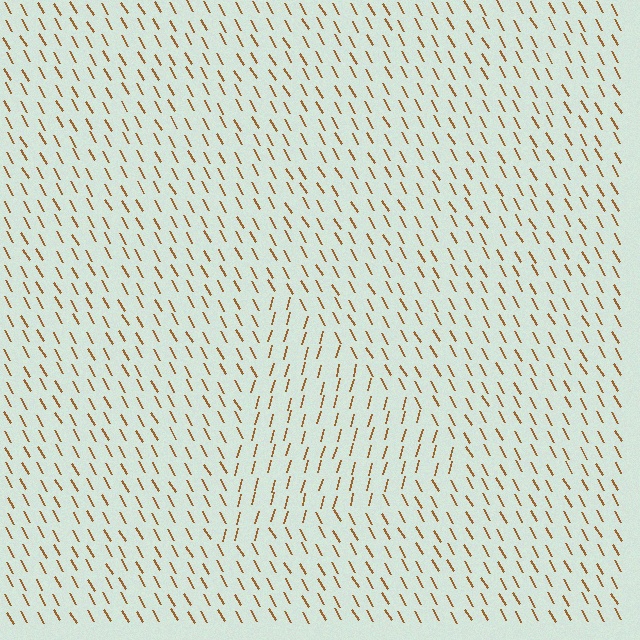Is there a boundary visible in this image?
Yes, there is a texture boundary formed by a change in line orientation.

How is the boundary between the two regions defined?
The boundary is defined purely by a change in line orientation (approximately 45 degrees difference). All lines are the same color and thickness.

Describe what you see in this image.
The image is filled with small brown line segments. A triangle region in the image has lines oriented differently from the surrounding lines, creating a visible texture boundary.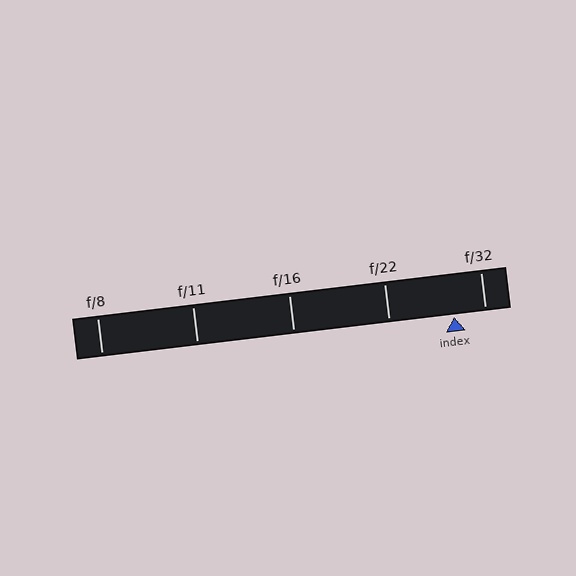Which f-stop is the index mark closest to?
The index mark is closest to f/32.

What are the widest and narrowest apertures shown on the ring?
The widest aperture shown is f/8 and the narrowest is f/32.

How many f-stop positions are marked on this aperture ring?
There are 5 f-stop positions marked.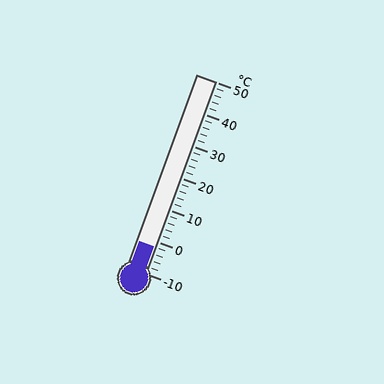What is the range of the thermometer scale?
The thermometer scale ranges from -10°C to 50°C.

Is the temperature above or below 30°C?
The temperature is below 30°C.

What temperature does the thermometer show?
The thermometer shows approximately -2°C.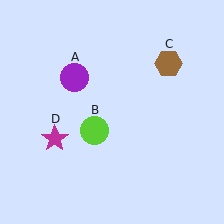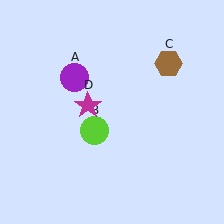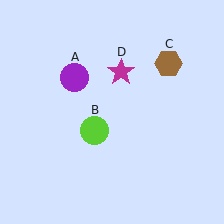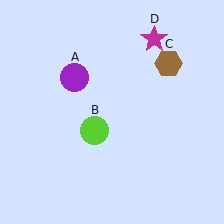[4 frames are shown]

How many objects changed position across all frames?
1 object changed position: magenta star (object D).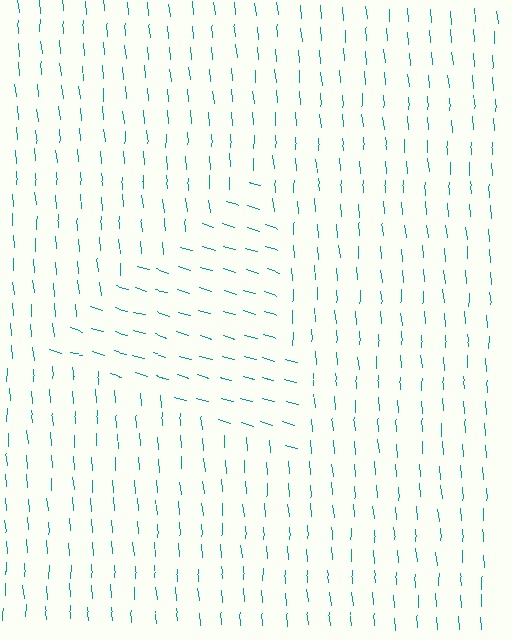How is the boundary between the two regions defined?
The boundary is defined purely by a change in line orientation (approximately 69 degrees difference). All lines are the same color and thickness.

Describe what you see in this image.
The image is filled with small teal line segments. A triangle region in the image has lines oriented differently from the surrounding lines, creating a visible texture boundary.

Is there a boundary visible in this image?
Yes, there is a texture boundary formed by a change in line orientation.